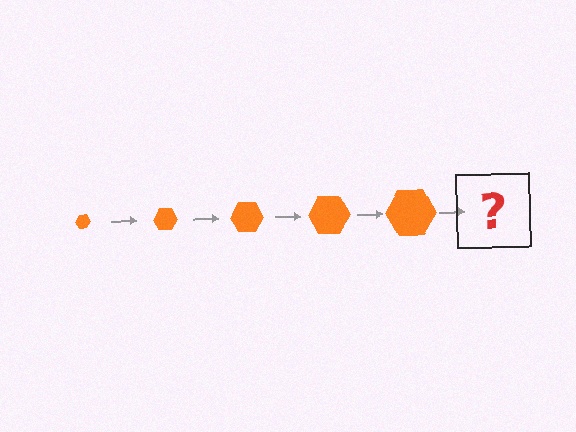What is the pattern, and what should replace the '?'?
The pattern is that the hexagon gets progressively larger each step. The '?' should be an orange hexagon, larger than the previous one.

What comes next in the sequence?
The next element should be an orange hexagon, larger than the previous one.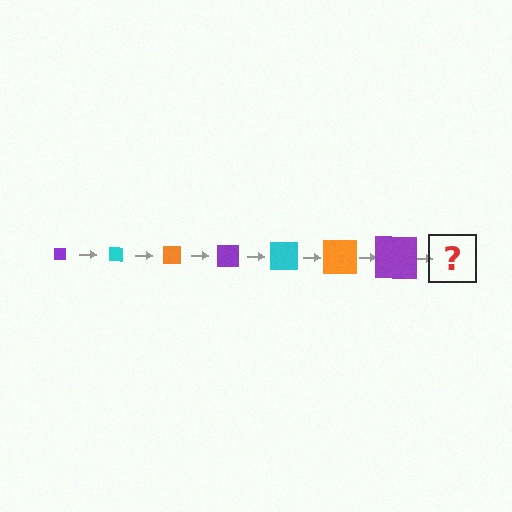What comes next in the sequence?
The next element should be a cyan square, larger than the previous one.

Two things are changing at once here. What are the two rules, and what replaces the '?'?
The two rules are that the square grows larger each step and the color cycles through purple, cyan, and orange. The '?' should be a cyan square, larger than the previous one.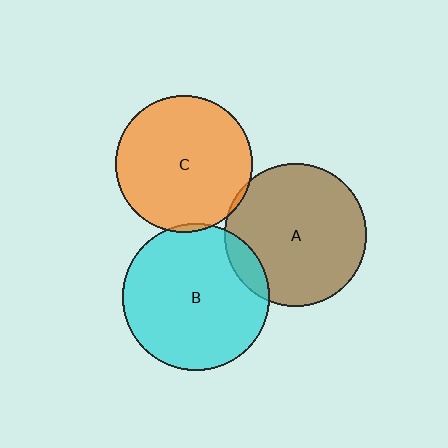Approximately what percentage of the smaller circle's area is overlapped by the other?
Approximately 5%.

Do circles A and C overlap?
Yes.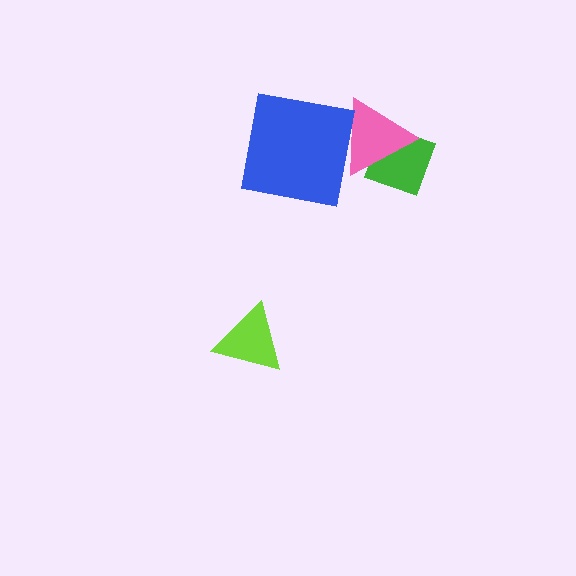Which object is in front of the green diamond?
The pink triangle is in front of the green diamond.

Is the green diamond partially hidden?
Yes, it is partially covered by another shape.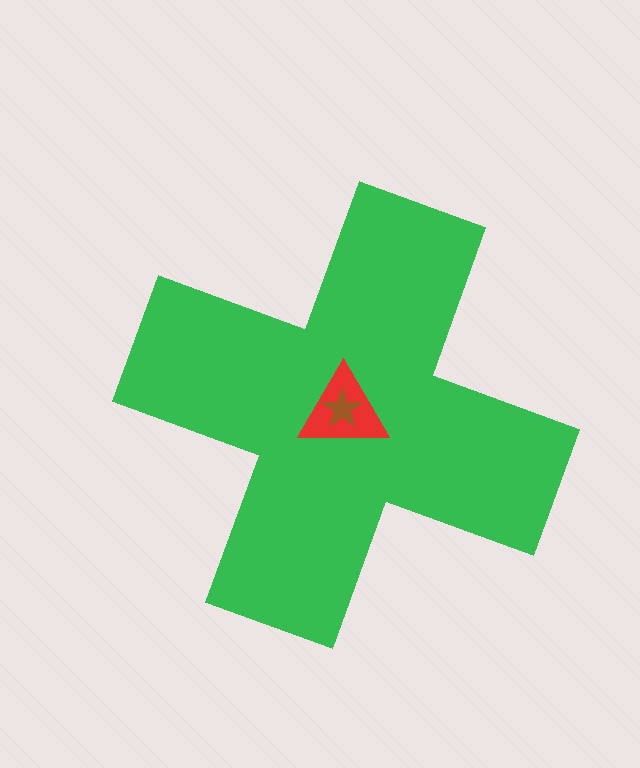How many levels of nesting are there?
3.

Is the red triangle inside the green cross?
Yes.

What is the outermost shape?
The green cross.